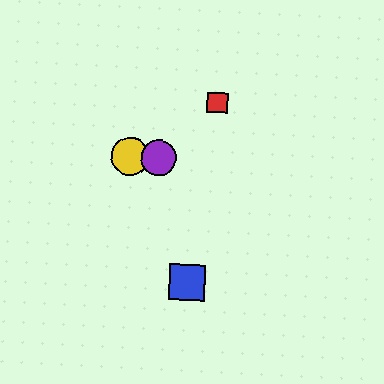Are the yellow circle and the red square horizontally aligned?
No, the yellow circle is at y≈157 and the red square is at y≈103.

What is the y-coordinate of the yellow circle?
The yellow circle is at y≈157.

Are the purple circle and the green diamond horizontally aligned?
Yes, both are at y≈158.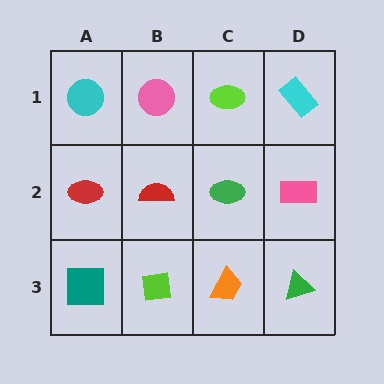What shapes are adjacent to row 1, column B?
A red semicircle (row 2, column B), a cyan circle (row 1, column A), a lime ellipse (row 1, column C).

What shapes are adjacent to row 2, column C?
A lime ellipse (row 1, column C), an orange trapezoid (row 3, column C), a red semicircle (row 2, column B), a pink rectangle (row 2, column D).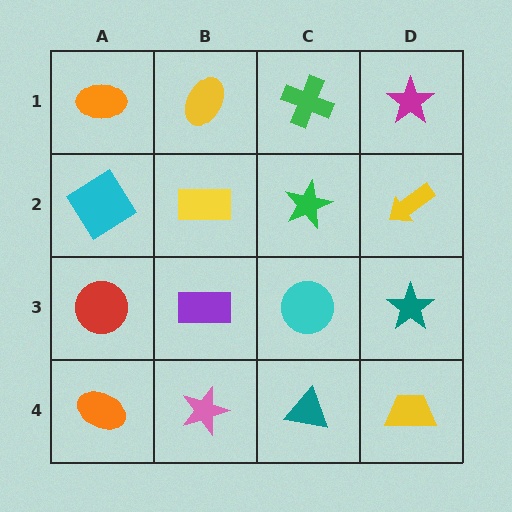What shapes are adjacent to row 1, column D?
A yellow arrow (row 2, column D), a green cross (row 1, column C).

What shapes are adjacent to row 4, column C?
A cyan circle (row 3, column C), a pink star (row 4, column B), a yellow trapezoid (row 4, column D).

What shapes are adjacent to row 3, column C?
A green star (row 2, column C), a teal triangle (row 4, column C), a purple rectangle (row 3, column B), a teal star (row 3, column D).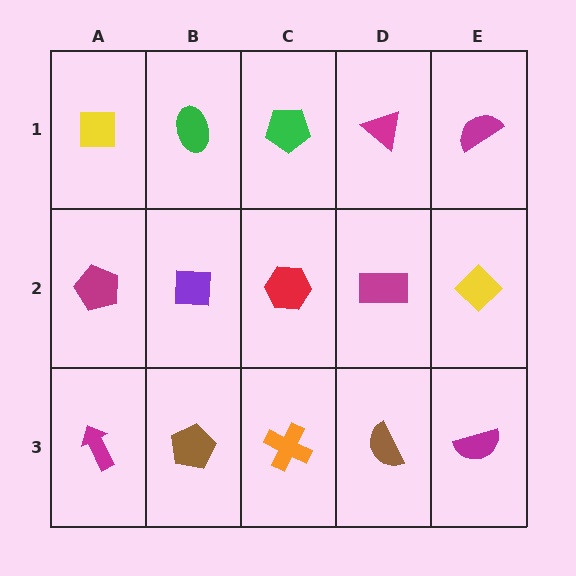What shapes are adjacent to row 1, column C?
A red hexagon (row 2, column C), a green ellipse (row 1, column B), a magenta triangle (row 1, column D).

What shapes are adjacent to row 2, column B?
A green ellipse (row 1, column B), a brown pentagon (row 3, column B), a magenta pentagon (row 2, column A), a red hexagon (row 2, column C).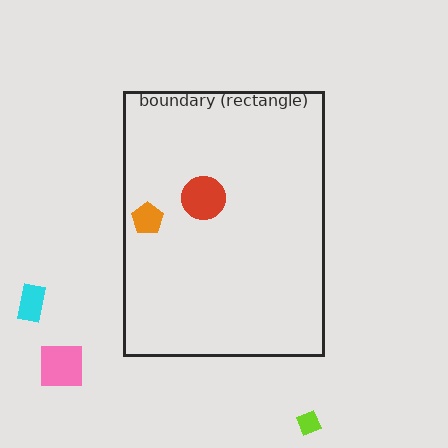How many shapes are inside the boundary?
2 inside, 3 outside.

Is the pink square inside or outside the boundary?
Outside.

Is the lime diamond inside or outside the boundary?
Outside.